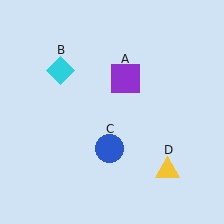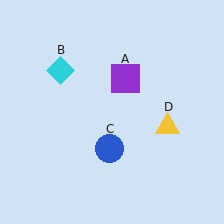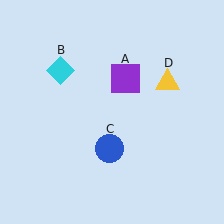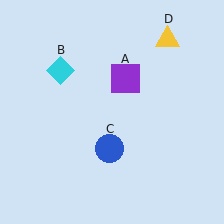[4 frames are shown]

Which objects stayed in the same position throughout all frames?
Purple square (object A) and cyan diamond (object B) and blue circle (object C) remained stationary.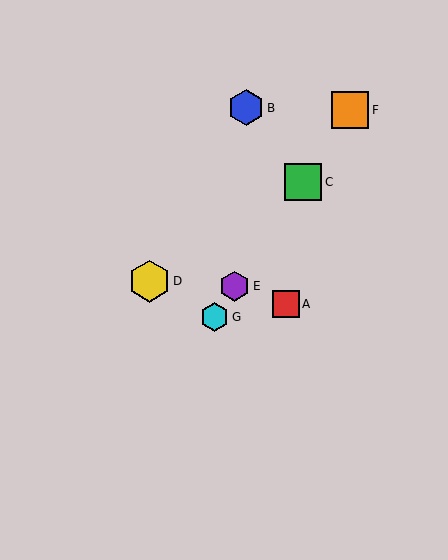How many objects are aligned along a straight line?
4 objects (C, E, F, G) are aligned along a straight line.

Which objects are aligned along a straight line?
Objects C, E, F, G are aligned along a straight line.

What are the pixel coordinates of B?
Object B is at (246, 108).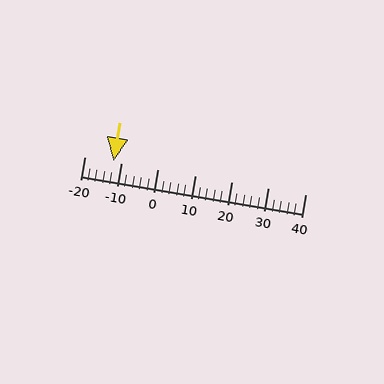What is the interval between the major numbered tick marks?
The major tick marks are spaced 10 units apart.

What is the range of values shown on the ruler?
The ruler shows values from -20 to 40.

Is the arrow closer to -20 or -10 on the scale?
The arrow is closer to -10.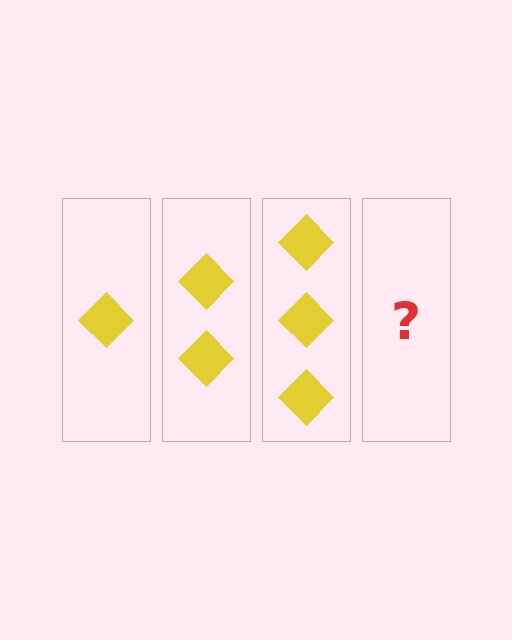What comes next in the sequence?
The next element should be 4 diamonds.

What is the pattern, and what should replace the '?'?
The pattern is that each step adds one more diamond. The '?' should be 4 diamonds.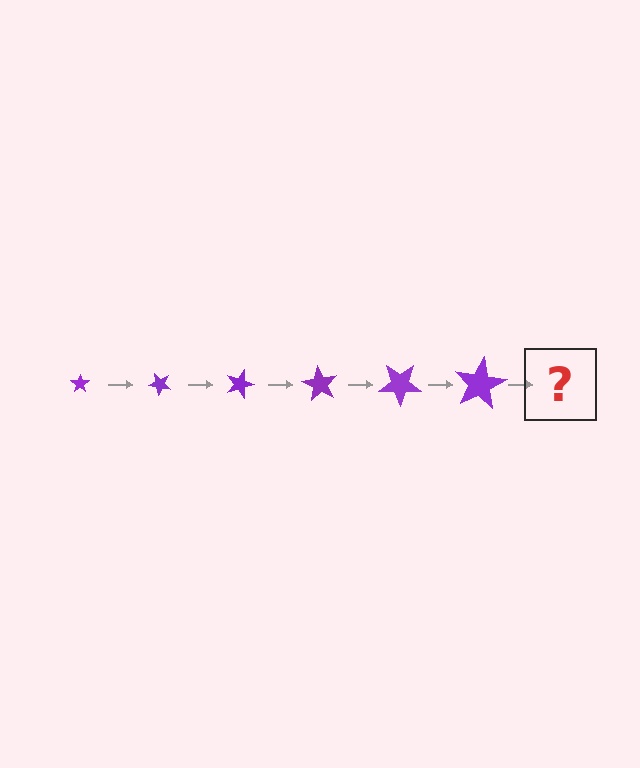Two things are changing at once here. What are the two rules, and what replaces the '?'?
The two rules are that the star grows larger each step and it rotates 45 degrees each step. The '?' should be a star, larger than the previous one and rotated 270 degrees from the start.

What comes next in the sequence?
The next element should be a star, larger than the previous one and rotated 270 degrees from the start.